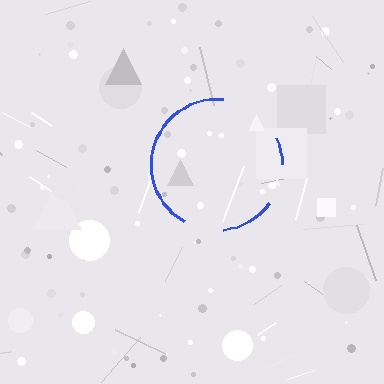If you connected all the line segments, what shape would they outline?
They would outline a circle.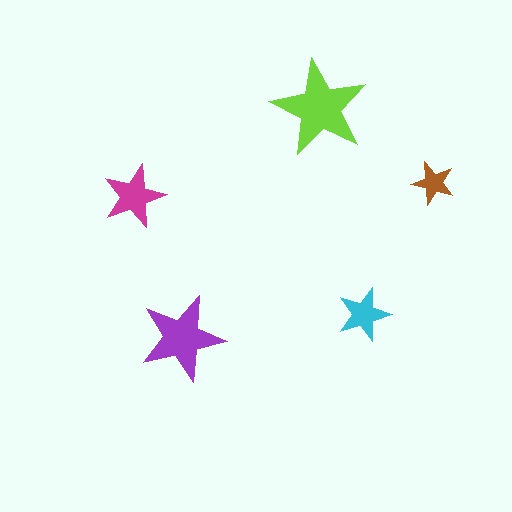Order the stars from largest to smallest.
the lime one, the purple one, the magenta one, the cyan one, the brown one.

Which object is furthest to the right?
The brown star is rightmost.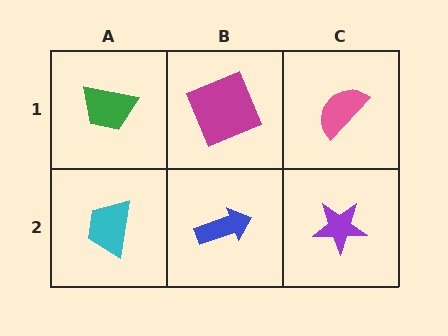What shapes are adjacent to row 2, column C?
A pink semicircle (row 1, column C), a blue arrow (row 2, column B).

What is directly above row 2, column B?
A magenta square.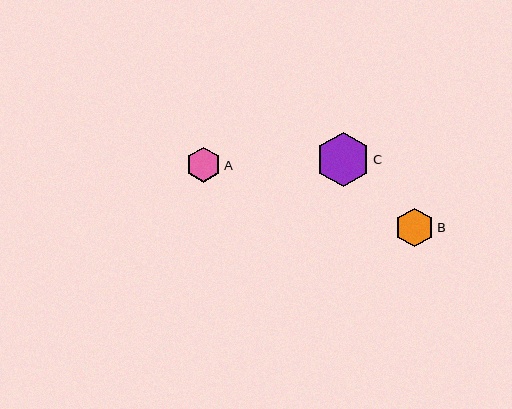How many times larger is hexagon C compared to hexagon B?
Hexagon C is approximately 1.4 times the size of hexagon B.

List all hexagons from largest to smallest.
From largest to smallest: C, B, A.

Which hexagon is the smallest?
Hexagon A is the smallest with a size of approximately 35 pixels.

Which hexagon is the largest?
Hexagon C is the largest with a size of approximately 55 pixels.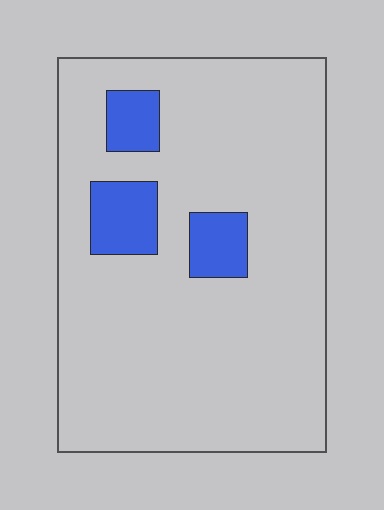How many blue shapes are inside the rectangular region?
3.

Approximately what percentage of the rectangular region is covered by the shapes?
Approximately 10%.